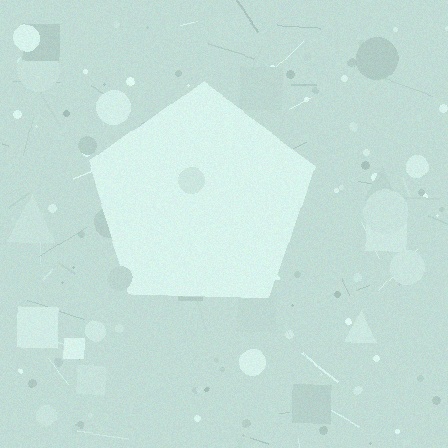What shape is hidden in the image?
A pentagon is hidden in the image.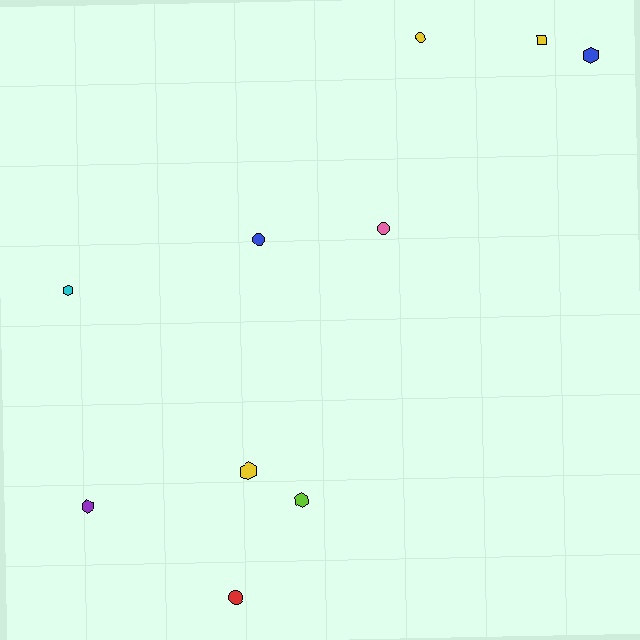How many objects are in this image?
There are 10 objects.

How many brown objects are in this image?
There are no brown objects.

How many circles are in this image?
There are 4 circles.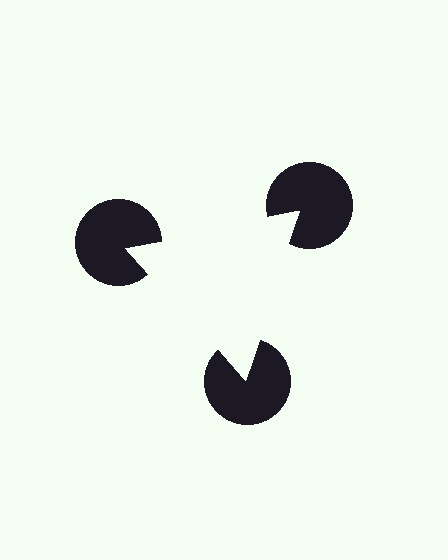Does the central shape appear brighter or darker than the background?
It typically appears slightly brighter than the background, even though no actual brightness change is drawn.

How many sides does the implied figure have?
3 sides.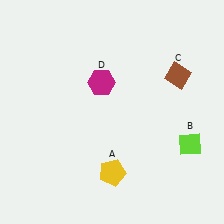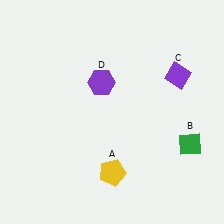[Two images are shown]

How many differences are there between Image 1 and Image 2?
There are 3 differences between the two images.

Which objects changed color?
B changed from lime to green. C changed from brown to purple. D changed from magenta to purple.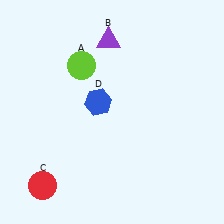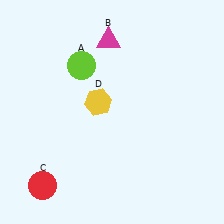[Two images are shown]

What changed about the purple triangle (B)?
In Image 1, B is purple. In Image 2, it changed to magenta.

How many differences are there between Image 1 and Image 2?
There are 2 differences between the two images.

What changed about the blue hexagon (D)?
In Image 1, D is blue. In Image 2, it changed to yellow.